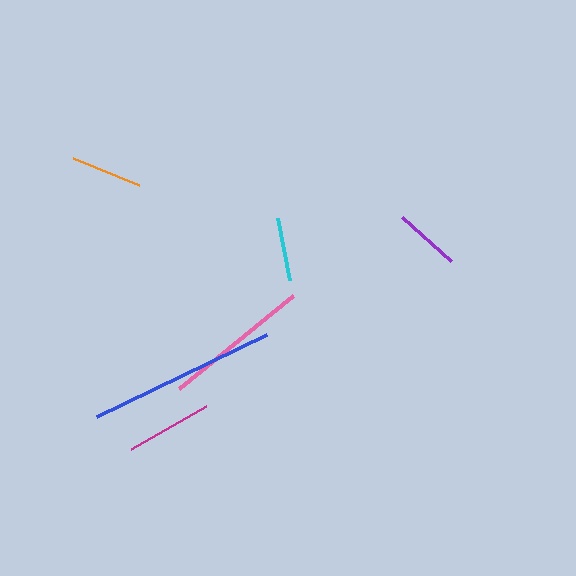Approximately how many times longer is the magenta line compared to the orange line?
The magenta line is approximately 1.2 times the length of the orange line.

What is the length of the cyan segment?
The cyan segment is approximately 63 pixels long.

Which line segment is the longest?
The blue line is the longest at approximately 189 pixels.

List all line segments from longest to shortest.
From longest to shortest: blue, pink, magenta, orange, purple, cyan.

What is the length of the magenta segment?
The magenta segment is approximately 86 pixels long.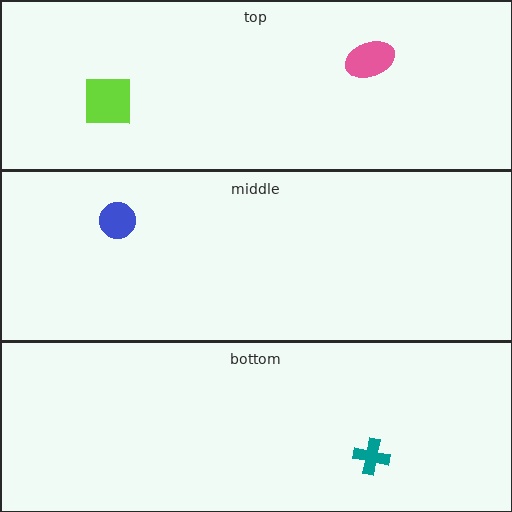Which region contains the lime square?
The top region.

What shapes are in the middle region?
The blue circle.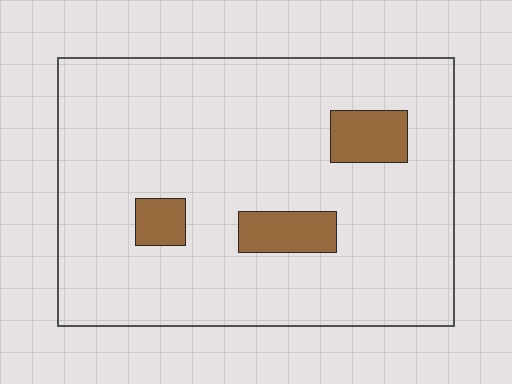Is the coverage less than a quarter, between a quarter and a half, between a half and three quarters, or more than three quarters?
Less than a quarter.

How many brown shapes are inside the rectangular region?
3.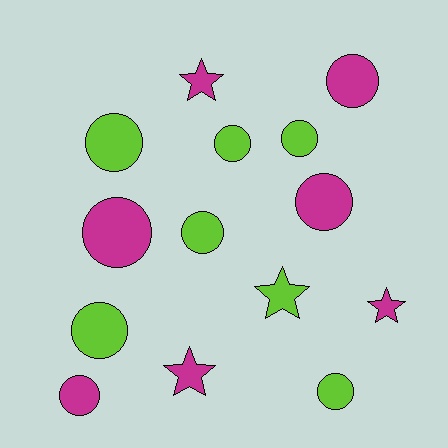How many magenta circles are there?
There are 4 magenta circles.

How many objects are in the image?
There are 14 objects.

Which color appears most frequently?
Magenta, with 7 objects.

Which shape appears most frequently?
Circle, with 10 objects.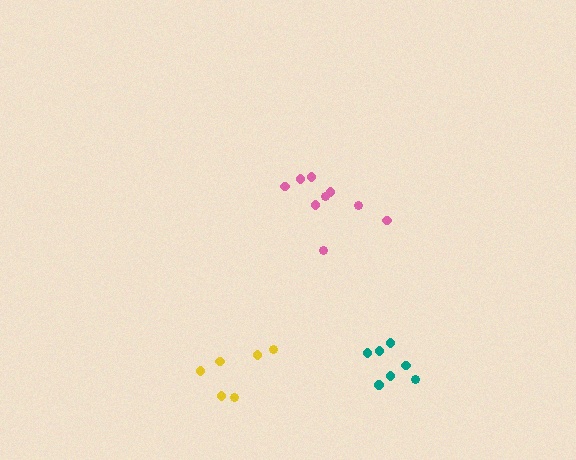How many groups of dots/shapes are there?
There are 3 groups.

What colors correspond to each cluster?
The clusters are colored: teal, pink, yellow.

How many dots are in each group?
Group 1: 7 dots, Group 2: 9 dots, Group 3: 6 dots (22 total).